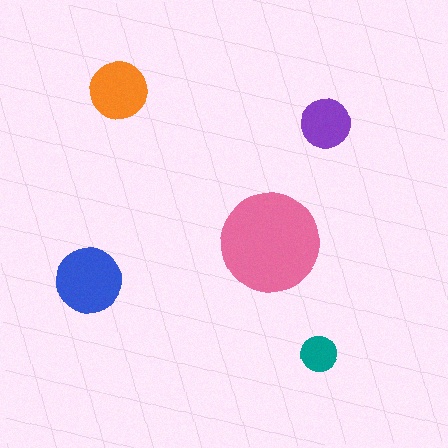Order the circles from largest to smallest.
the pink one, the blue one, the orange one, the purple one, the teal one.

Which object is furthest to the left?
The blue circle is leftmost.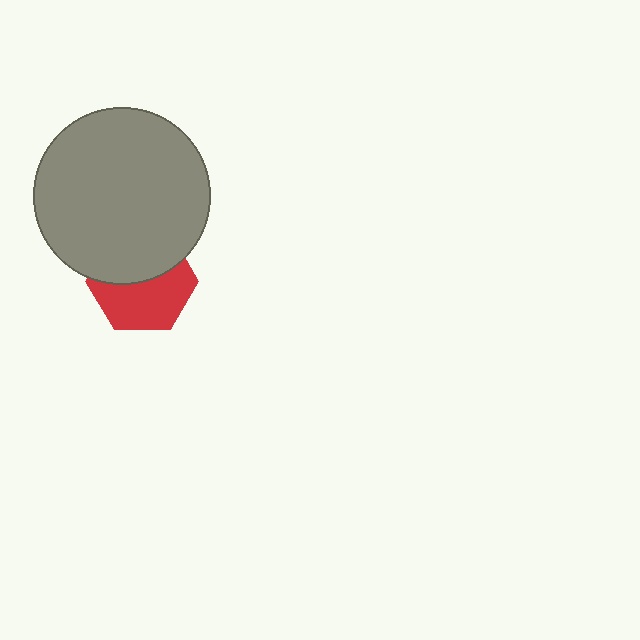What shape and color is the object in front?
The object in front is a gray circle.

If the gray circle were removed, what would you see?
You would see the complete red hexagon.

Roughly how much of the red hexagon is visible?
About half of it is visible (roughly 54%).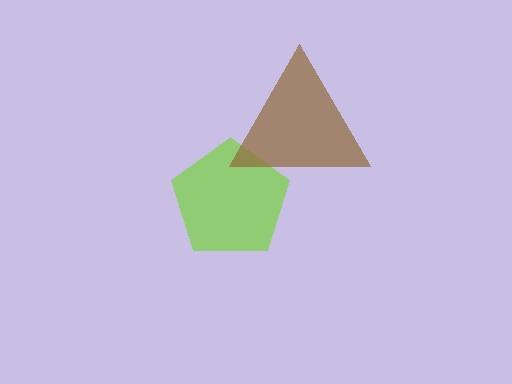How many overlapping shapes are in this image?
There are 2 overlapping shapes in the image.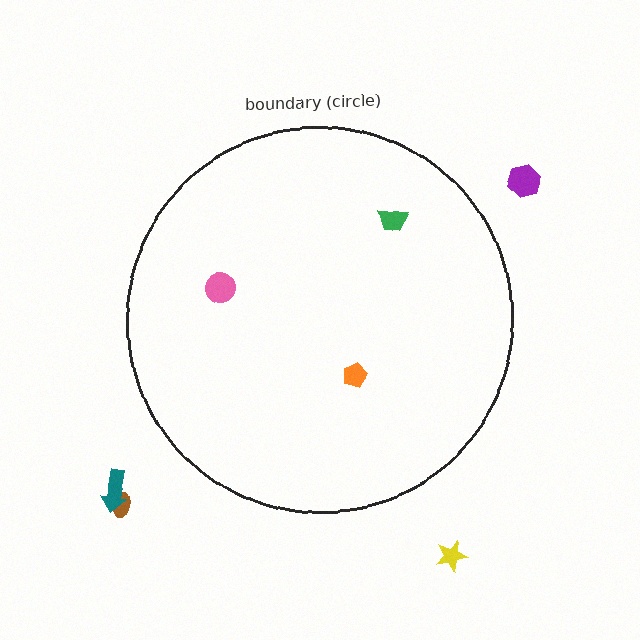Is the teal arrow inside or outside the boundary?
Outside.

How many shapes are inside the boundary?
3 inside, 4 outside.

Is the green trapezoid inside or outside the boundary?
Inside.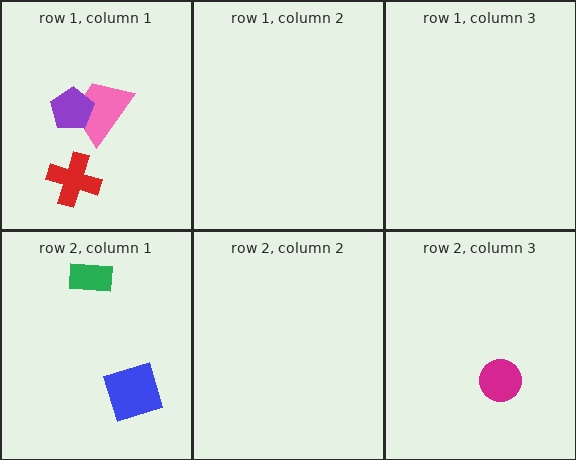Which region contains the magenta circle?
The row 2, column 3 region.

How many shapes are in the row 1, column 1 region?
3.